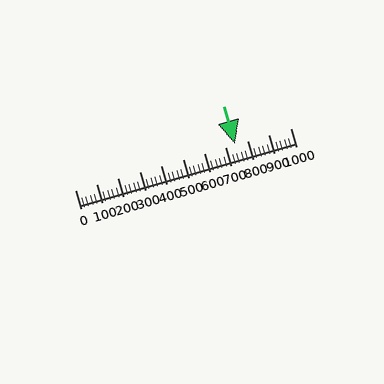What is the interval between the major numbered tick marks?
The major tick marks are spaced 100 units apart.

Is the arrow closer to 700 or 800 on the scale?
The arrow is closer to 700.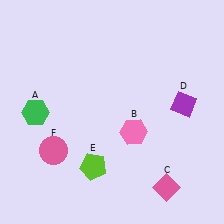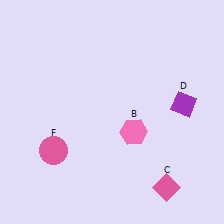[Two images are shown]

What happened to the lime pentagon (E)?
The lime pentagon (E) was removed in Image 2. It was in the bottom-left area of Image 1.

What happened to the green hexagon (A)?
The green hexagon (A) was removed in Image 2. It was in the bottom-left area of Image 1.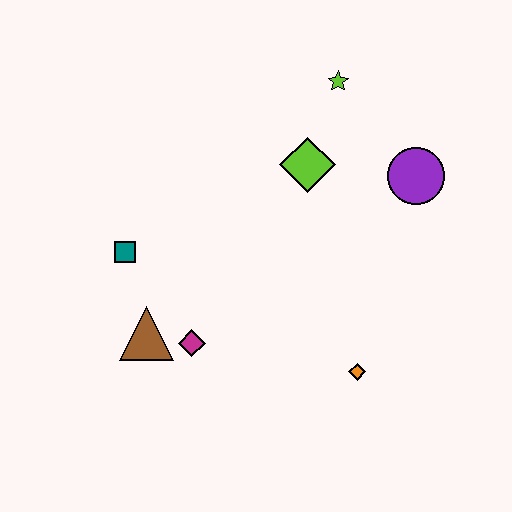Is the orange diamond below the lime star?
Yes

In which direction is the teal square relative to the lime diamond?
The teal square is to the left of the lime diamond.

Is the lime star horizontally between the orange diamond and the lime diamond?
Yes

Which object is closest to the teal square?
The brown triangle is closest to the teal square.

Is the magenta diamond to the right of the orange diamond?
No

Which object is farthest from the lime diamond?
The brown triangle is farthest from the lime diamond.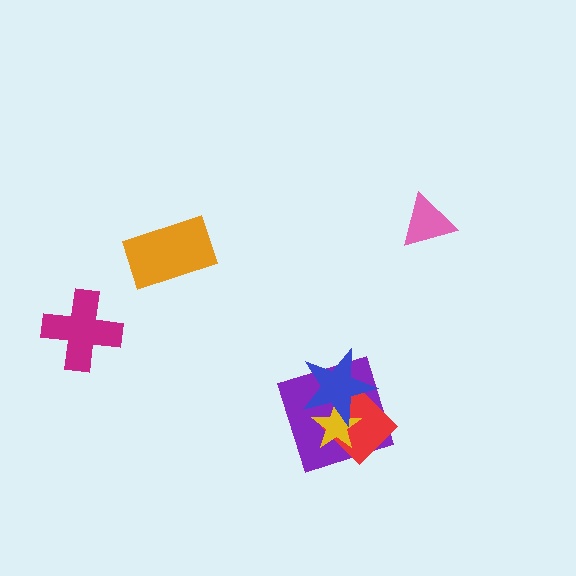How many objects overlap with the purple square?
3 objects overlap with the purple square.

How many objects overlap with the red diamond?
3 objects overlap with the red diamond.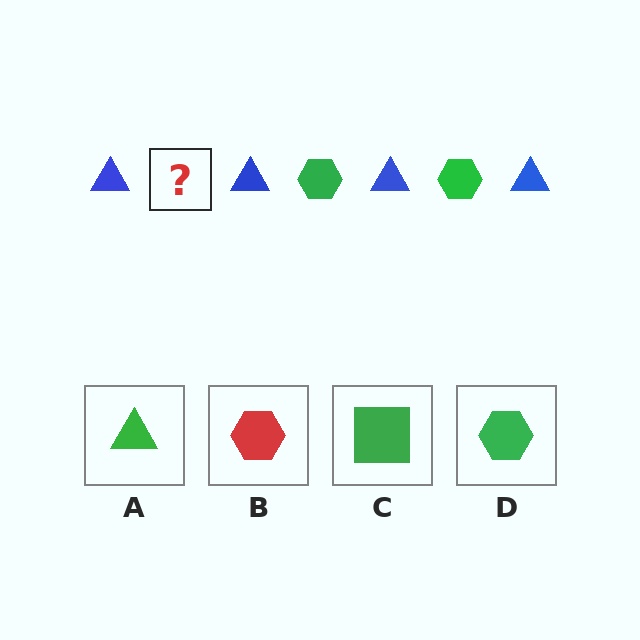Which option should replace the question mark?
Option D.